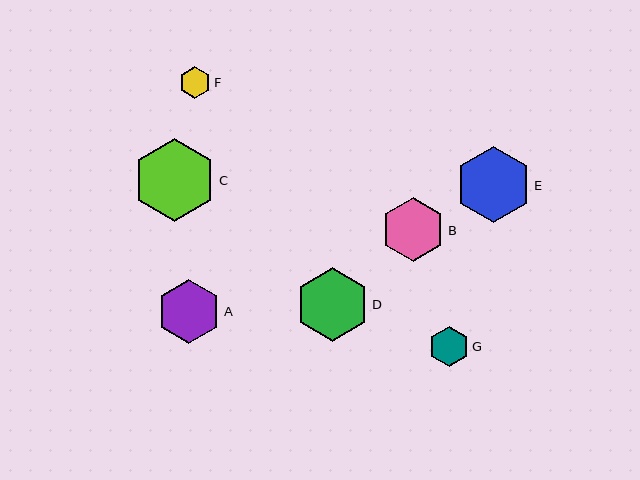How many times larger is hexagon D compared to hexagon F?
Hexagon D is approximately 2.3 times the size of hexagon F.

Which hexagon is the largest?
Hexagon C is the largest with a size of approximately 83 pixels.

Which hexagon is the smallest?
Hexagon F is the smallest with a size of approximately 31 pixels.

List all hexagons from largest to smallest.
From largest to smallest: C, E, D, A, B, G, F.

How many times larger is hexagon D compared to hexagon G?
Hexagon D is approximately 1.8 times the size of hexagon G.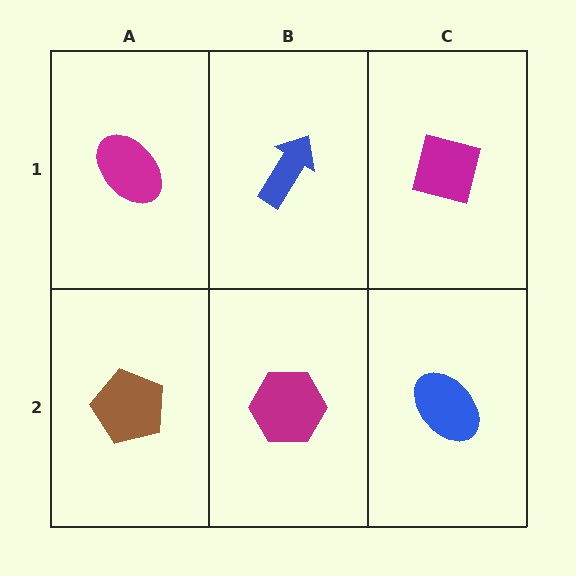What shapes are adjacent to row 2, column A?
A magenta ellipse (row 1, column A), a magenta hexagon (row 2, column B).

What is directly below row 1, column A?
A brown pentagon.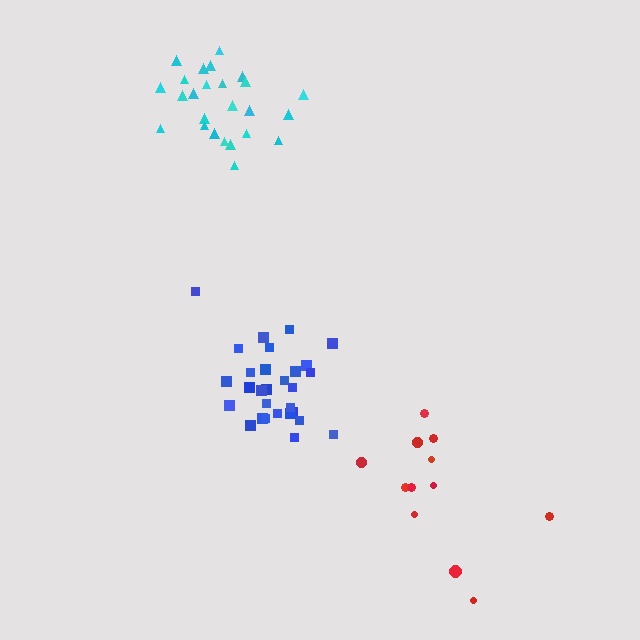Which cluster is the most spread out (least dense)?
Red.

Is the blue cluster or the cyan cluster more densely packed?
Blue.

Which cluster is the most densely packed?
Blue.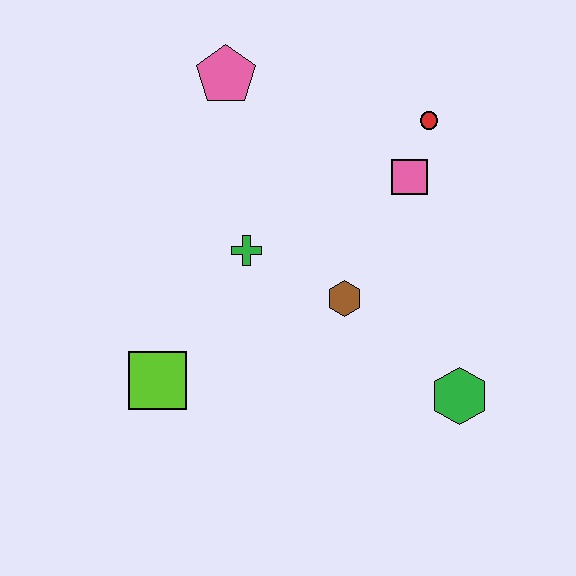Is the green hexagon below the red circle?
Yes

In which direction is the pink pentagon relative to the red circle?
The pink pentagon is to the left of the red circle.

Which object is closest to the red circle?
The pink square is closest to the red circle.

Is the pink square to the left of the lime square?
No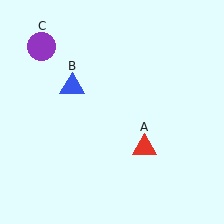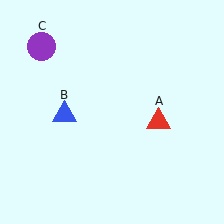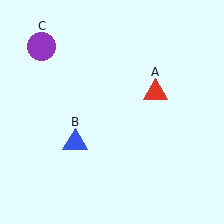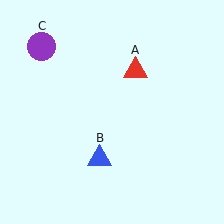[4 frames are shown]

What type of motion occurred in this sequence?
The red triangle (object A), blue triangle (object B) rotated counterclockwise around the center of the scene.